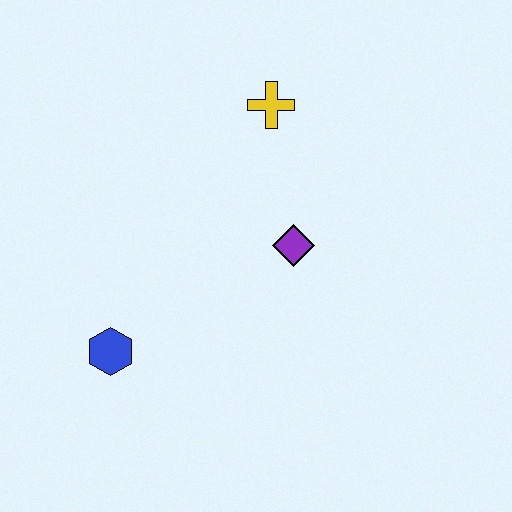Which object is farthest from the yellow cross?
The blue hexagon is farthest from the yellow cross.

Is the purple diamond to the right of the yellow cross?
Yes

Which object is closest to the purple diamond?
The yellow cross is closest to the purple diamond.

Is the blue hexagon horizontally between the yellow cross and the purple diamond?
No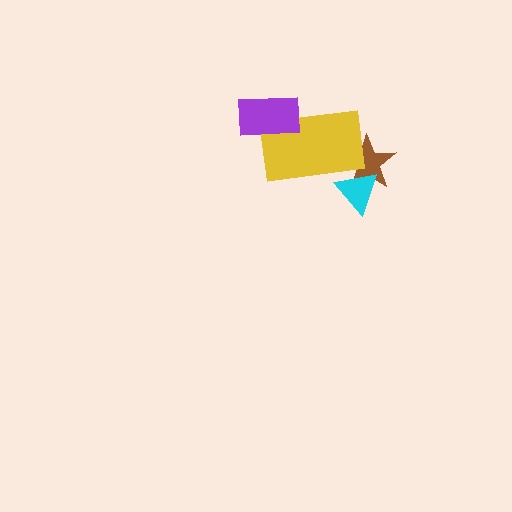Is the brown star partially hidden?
Yes, it is partially covered by another shape.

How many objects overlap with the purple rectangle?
1 object overlaps with the purple rectangle.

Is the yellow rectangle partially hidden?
Yes, it is partially covered by another shape.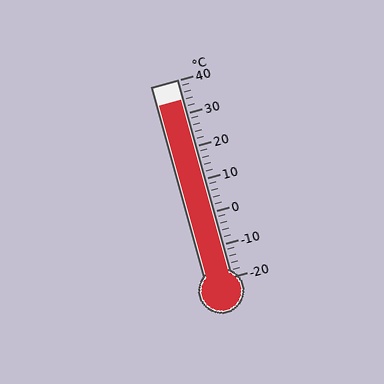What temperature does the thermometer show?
The thermometer shows approximately 34°C.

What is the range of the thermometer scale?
The thermometer scale ranges from -20°C to 40°C.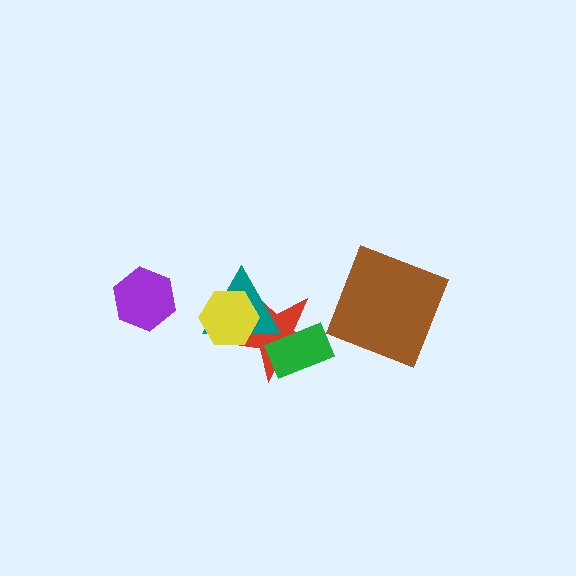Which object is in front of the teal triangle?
The yellow hexagon is in front of the teal triangle.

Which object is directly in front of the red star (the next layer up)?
The green rectangle is directly in front of the red star.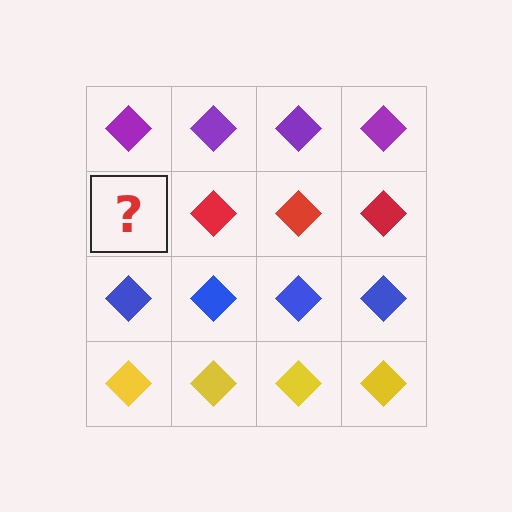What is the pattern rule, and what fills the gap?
The rule is that each row has a consistent color. The gap should be filled with a red diamond.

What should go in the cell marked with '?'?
The missing cell should contain a red diamond.